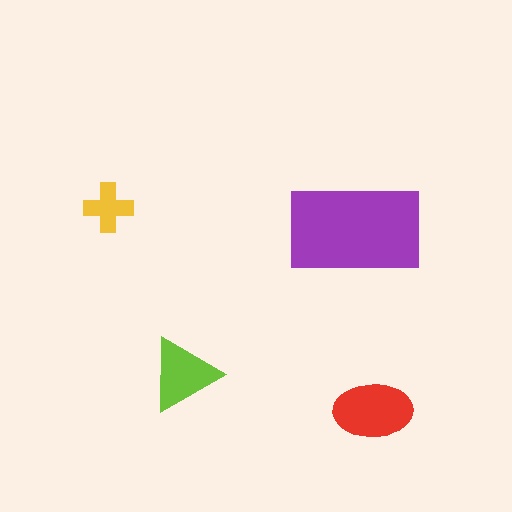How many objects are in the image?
There are 4 objects in the image.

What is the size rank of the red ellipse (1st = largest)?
2nd.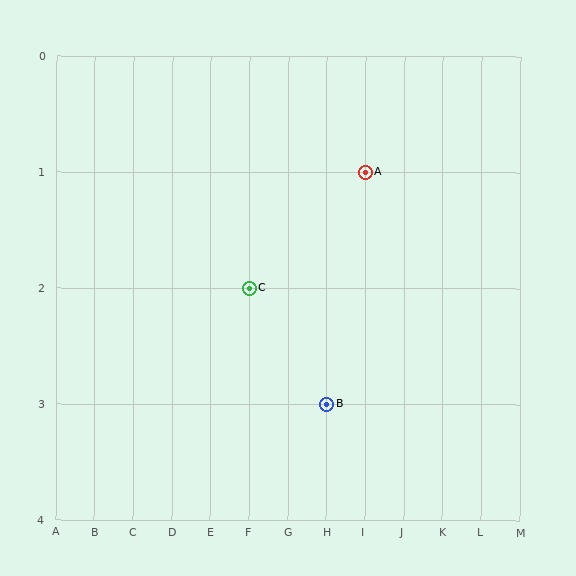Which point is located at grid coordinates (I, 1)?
Point A is at (I, 1).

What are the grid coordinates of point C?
Point C is at grid coordinates (F, 2).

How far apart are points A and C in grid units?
Points A and C are 3 columns and 1 row apart (about 3.2 grid units diagonally).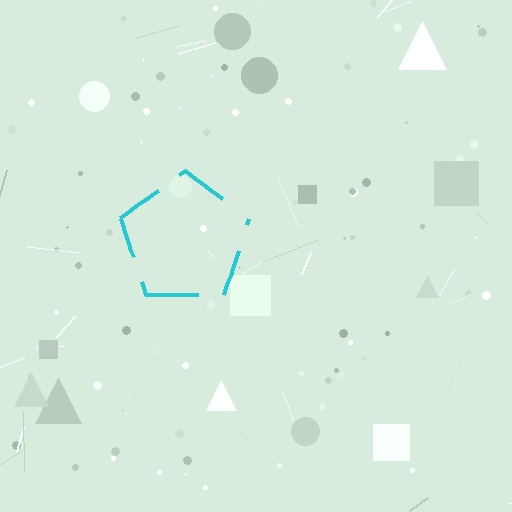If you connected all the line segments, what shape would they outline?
They would outline a pentagon.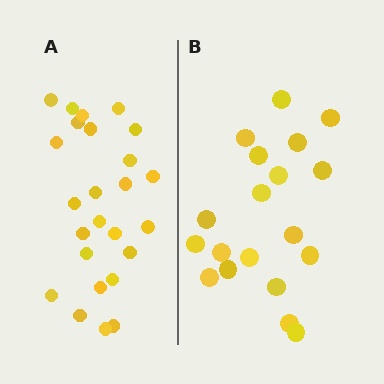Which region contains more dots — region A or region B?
Region A (the left region) has more dots.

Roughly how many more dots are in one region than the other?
Region A has about 6 more dots than region B.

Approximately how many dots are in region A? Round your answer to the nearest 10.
About 20 dots. (The exact count is 25, which rounds to 20.)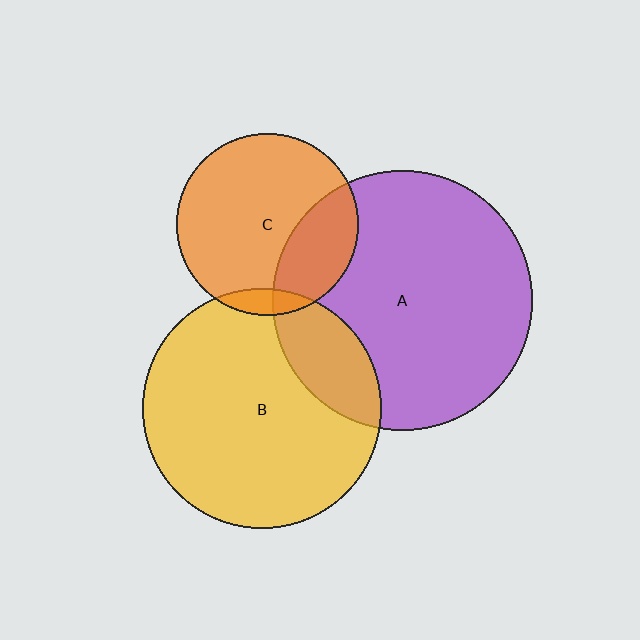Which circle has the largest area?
Circle A (purple).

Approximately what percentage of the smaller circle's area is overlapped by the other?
Approximately 5%.